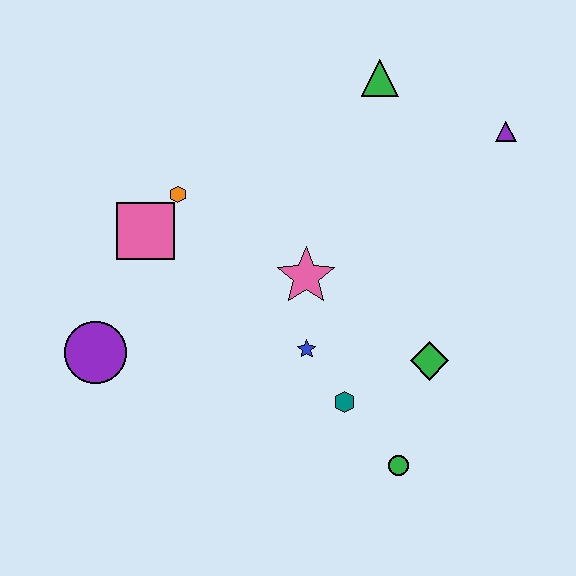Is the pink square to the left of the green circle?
Yes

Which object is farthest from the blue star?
The purple triangle is farthest from the blue star.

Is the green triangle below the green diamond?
No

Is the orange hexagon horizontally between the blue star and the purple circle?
Yes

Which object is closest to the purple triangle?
The green triangle is closest to the purple triangle.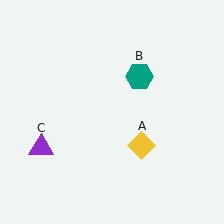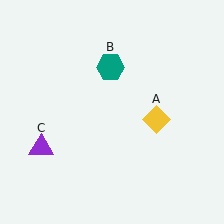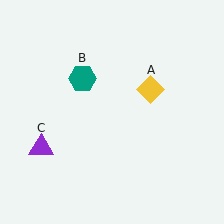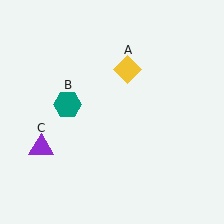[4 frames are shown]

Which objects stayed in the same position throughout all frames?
Purple triangle (object C) remained stationary.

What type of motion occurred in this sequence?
The yellow diamond (object A), teal hexagon (object B) rotated counterclockwise around the center of the scene.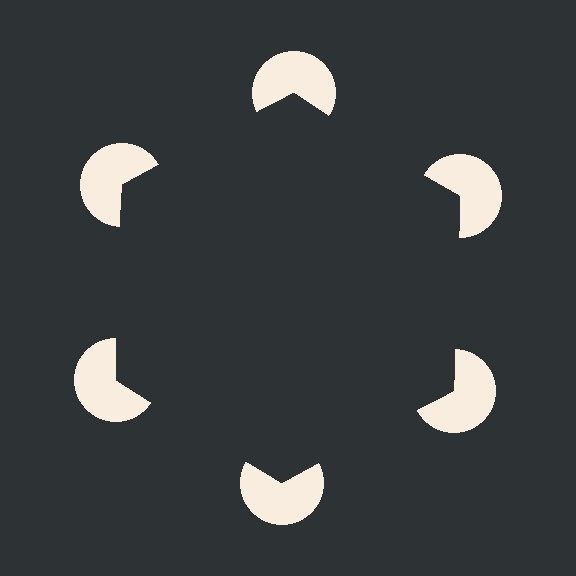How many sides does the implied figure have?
6 sides.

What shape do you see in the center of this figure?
An illusory hexagon — its edges are inferred from the aligned wedge cuts in the pac-man discs, not physically drawn.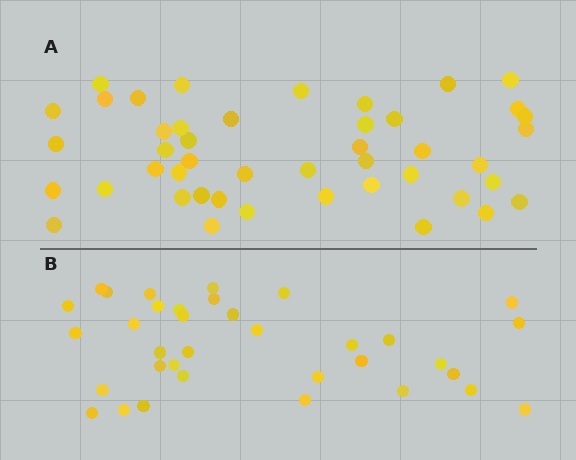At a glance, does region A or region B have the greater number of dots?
Region A (the top region) has more dots.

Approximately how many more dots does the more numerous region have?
Region A has roughly 10 or so more dots than region B.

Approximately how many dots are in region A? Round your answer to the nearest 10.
About 40 dots. (The exact count is 45, which rounds to 40.)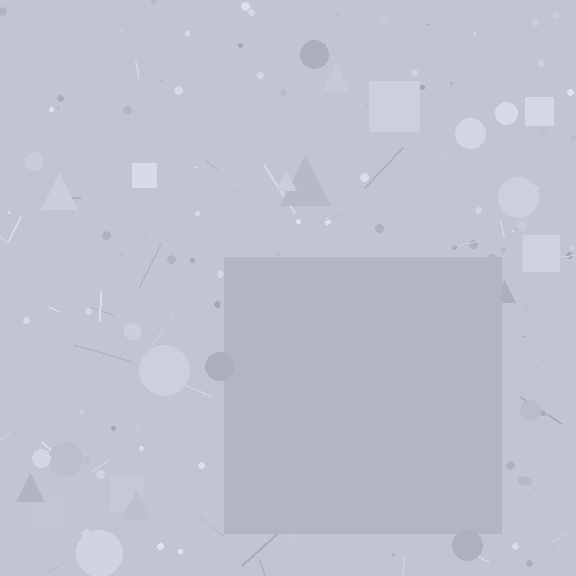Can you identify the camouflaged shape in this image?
The camouflaged shape is a square.